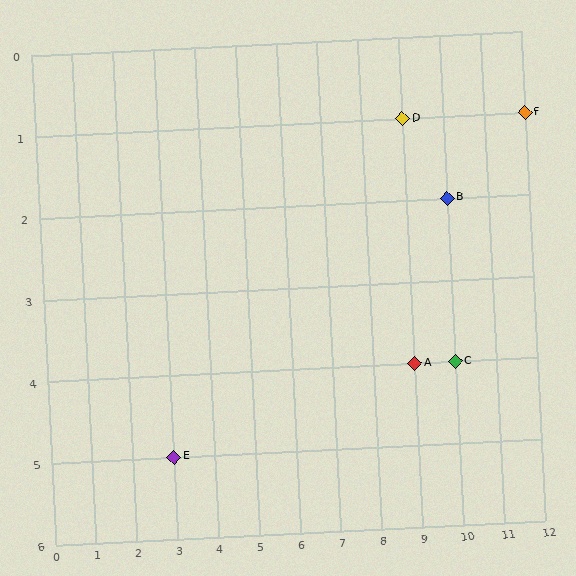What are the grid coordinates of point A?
Point A is at grid coordinates (9, 4).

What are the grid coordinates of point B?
Point B is at grid coordinates (10, 2).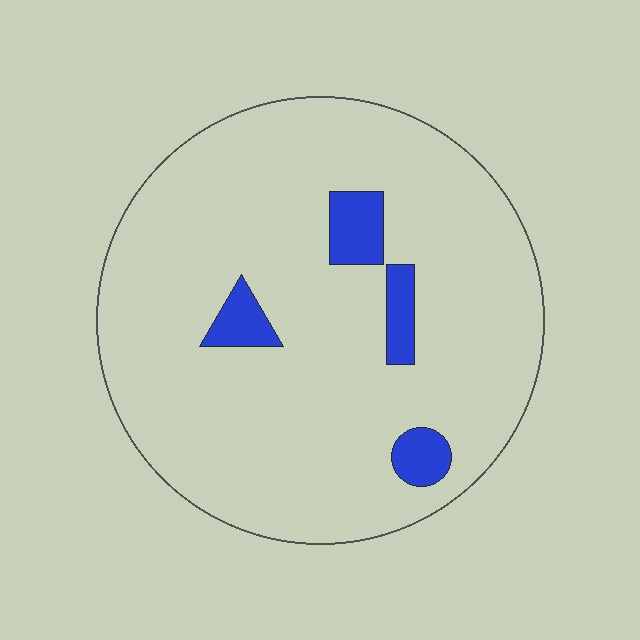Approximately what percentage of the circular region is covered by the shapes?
Approximately 10%.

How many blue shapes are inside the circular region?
4.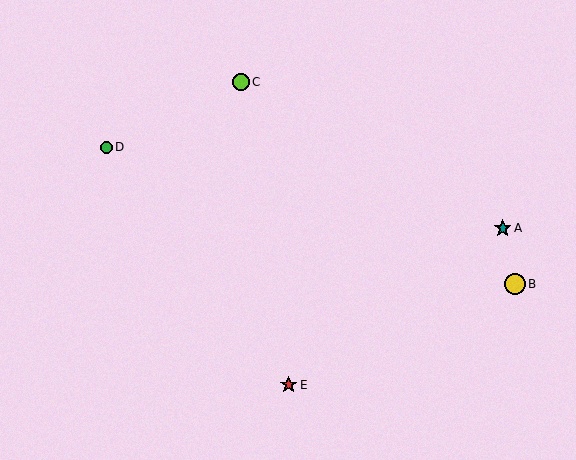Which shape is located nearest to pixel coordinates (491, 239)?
The teal star (labeled A) at (503, 228) is nearest to that location.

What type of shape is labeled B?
Shape B is a yellow circle.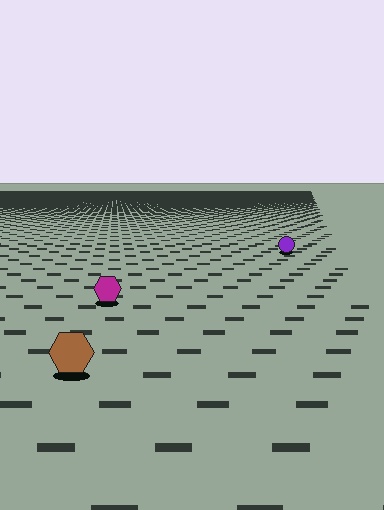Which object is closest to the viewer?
The brown hexagon is closest. The texture marks near it are larger and more spread out.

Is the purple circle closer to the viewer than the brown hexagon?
No. The brown hexagon is closer — you can tell from the texture gradient: the ground texture is coarser near it.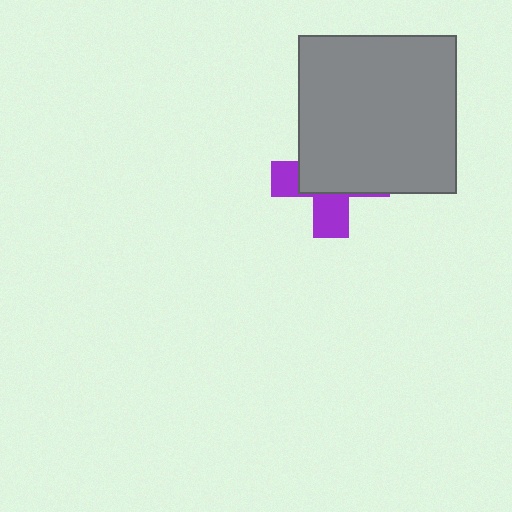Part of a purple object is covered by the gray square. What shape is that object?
It is a cross.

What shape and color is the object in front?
The object in front is a gray square.